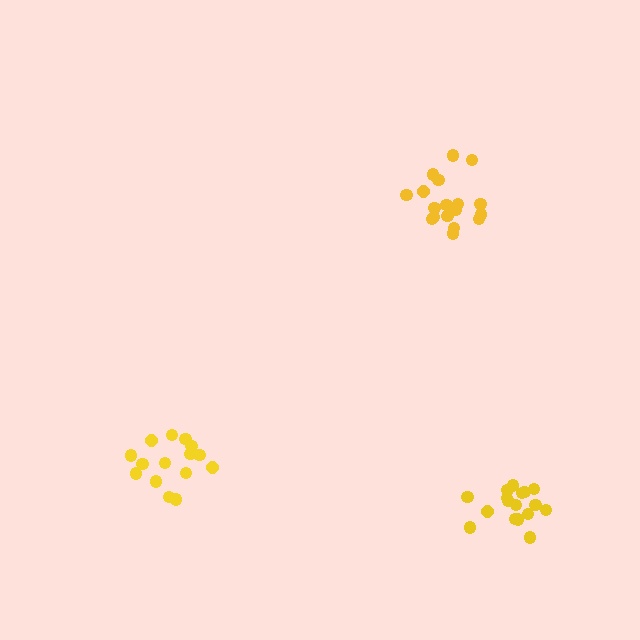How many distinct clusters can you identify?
There are 3 distinct clusters.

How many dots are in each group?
Group 1: 15 dots, Group 2: 18 dots, Group 3: 17 dots (50 total).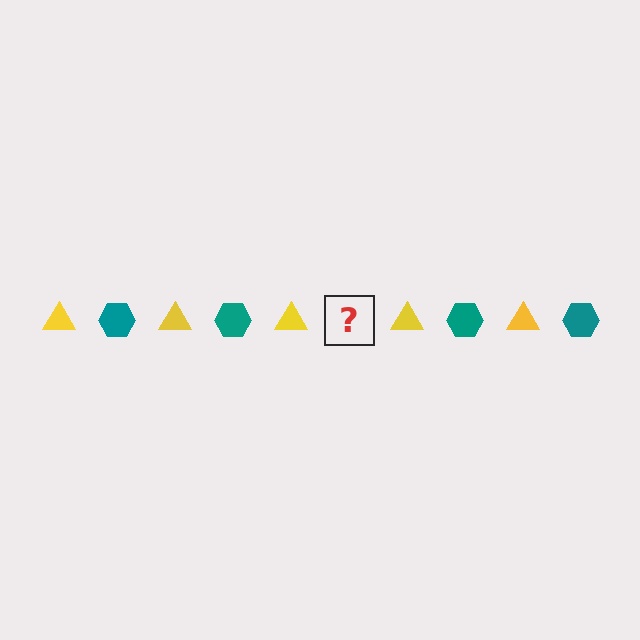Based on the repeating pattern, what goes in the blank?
The blank should be a teal hexagon.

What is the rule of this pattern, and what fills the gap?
The rule is that the pattern alternates between yellow triangle and teal hexagon. The gap should be filled with a teal hexagon.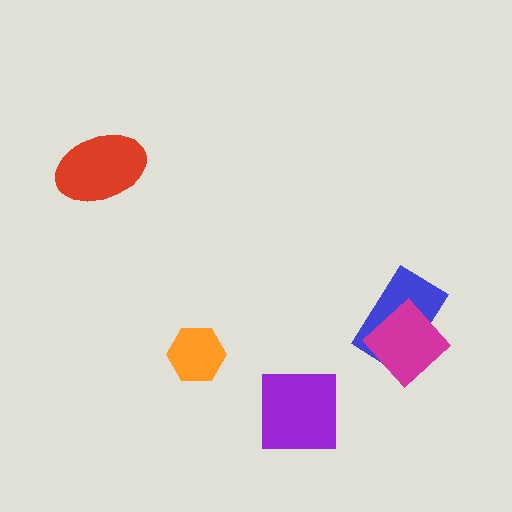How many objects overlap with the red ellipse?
0 objects overlap with the red ellipse.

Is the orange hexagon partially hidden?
No, no other shape covers it.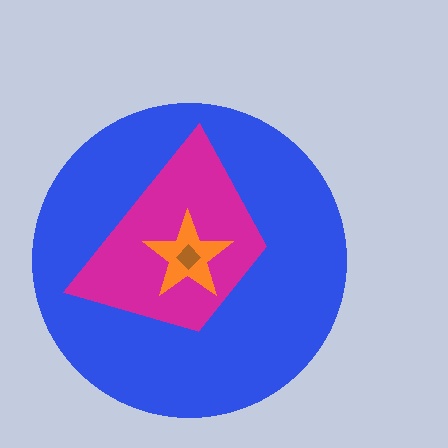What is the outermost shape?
The blue circle.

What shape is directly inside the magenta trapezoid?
The orange star.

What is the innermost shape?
The brown diamond.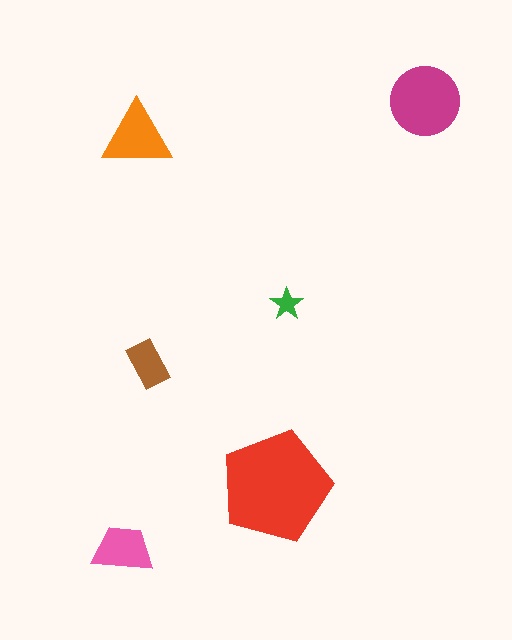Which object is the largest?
The red pentagon.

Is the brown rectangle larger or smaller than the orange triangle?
Smaller.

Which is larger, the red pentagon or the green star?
The red pentagon.